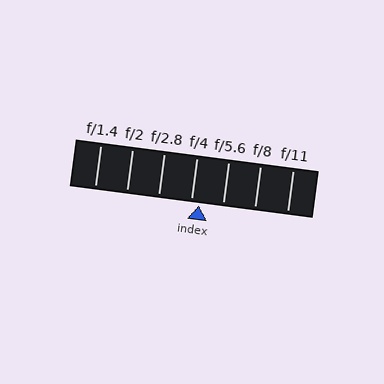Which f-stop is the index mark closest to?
The index mark is closest to f/4.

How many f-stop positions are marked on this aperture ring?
There are 7 f-stop positions marked.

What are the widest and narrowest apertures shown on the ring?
The widest aperture shown is f/1.4 and the narrowest is f/11.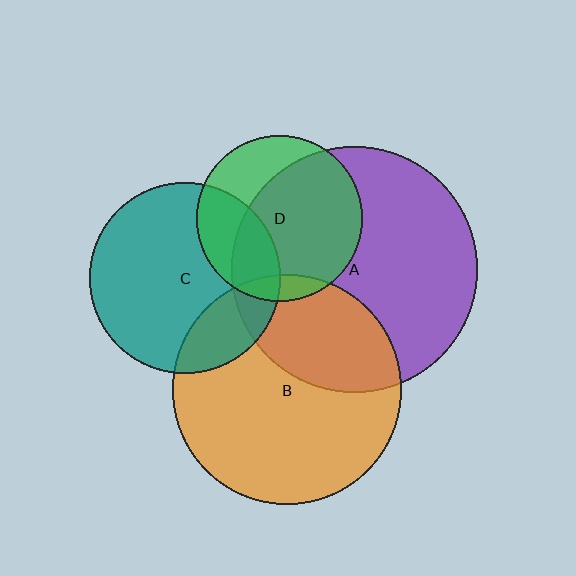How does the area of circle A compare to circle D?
Approximately 2.2 times.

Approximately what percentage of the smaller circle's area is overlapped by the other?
Approximately 65%.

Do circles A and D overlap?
Yes.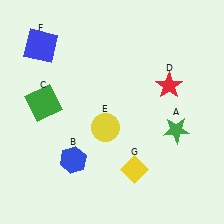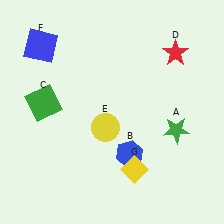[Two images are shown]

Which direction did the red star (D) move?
The red star (D) moved up.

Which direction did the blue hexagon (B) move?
The blue hexagon (B) moved right.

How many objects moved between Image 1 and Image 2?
2 objects moved between the two images.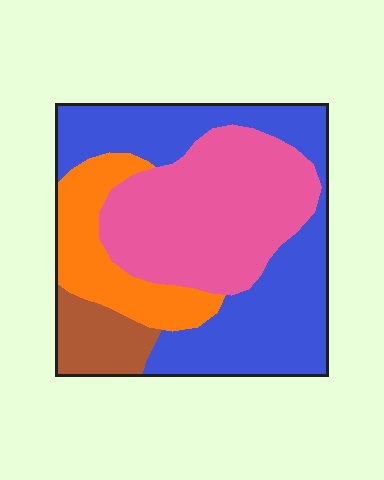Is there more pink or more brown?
Pink.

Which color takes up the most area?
Blue, at roughly 40%.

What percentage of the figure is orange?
Orange covers 16% of the figure.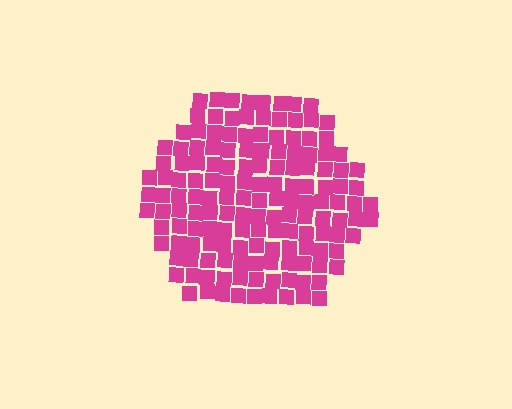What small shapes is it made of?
It is made of small squares.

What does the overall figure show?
The overall figure shows a hexagon.